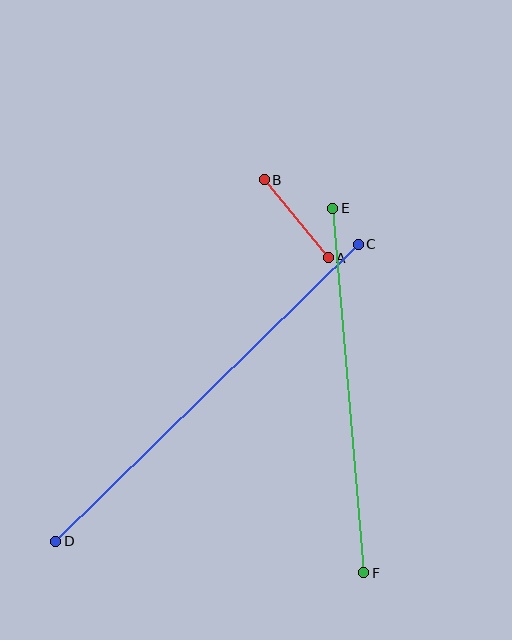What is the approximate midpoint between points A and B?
The midpoint is at approximately (296, 219) pixels.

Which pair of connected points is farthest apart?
Points C and D are farthest apart.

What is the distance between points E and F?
The distance is approximately 366 pixels.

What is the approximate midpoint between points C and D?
The midpoint is at approximately (207, 393) pixels.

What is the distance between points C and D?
The distance is approximately 424 pixels.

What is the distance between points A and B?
The distance is approximately 101 pixels.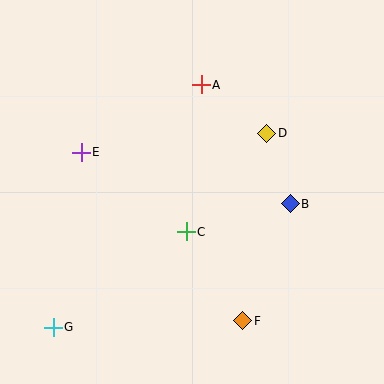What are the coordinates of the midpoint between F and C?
The midpoint between F and C is at (215, 276).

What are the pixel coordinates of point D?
Point D is at (267, 133).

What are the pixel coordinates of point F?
Point F is at (243, 321).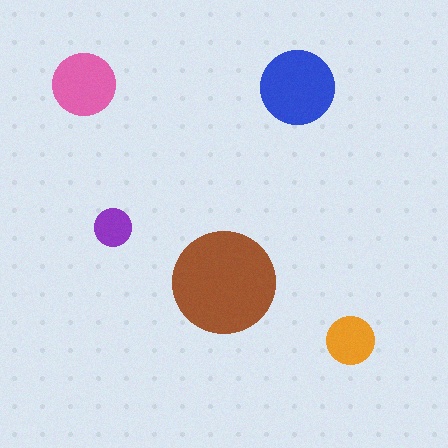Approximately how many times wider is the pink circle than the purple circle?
About 1.5 times wider.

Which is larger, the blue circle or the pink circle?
The blue one.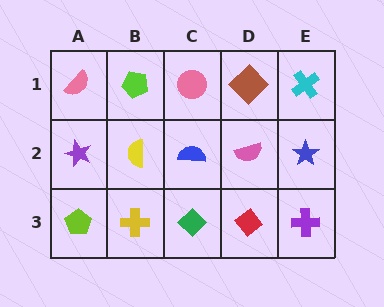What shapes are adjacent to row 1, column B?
A yellow semicircle (row 2, column B), a pink semicircle (row 1, column A), a pink circle (row 1, column C).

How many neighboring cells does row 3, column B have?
3.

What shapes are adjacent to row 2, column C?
A pink circle (row 1, column C), a green diamond (row 3, column C), a yellow semicircle (row 2, column B), a pink semicircle (row 2, column D).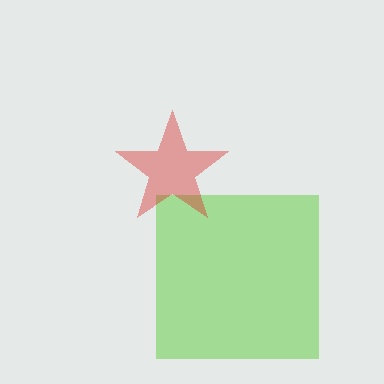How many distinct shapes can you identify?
There are 2 distinct shapes: a lime square, a red star.